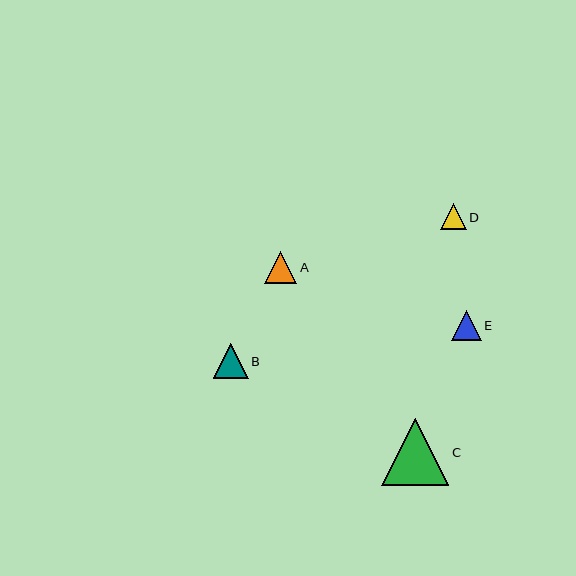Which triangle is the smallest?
Triangle D is the smallest with a size of approximately 26 pixels.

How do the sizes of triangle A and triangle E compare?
Triangle A and triangle E are approximately the same size.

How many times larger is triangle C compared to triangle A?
Triangle C is approximately 2.1 times the size of triangle A.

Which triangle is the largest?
Triangle C is the largest with a size of approximately 67 pixels.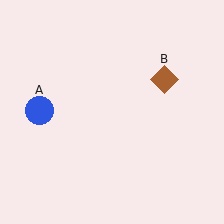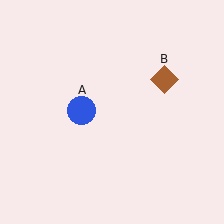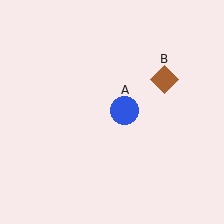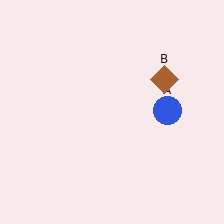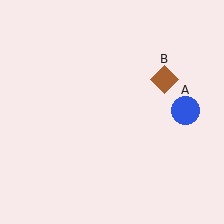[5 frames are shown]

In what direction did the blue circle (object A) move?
The blue circle (object A) moved right.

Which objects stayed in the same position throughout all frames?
Brown diamond (object B) remained stationary.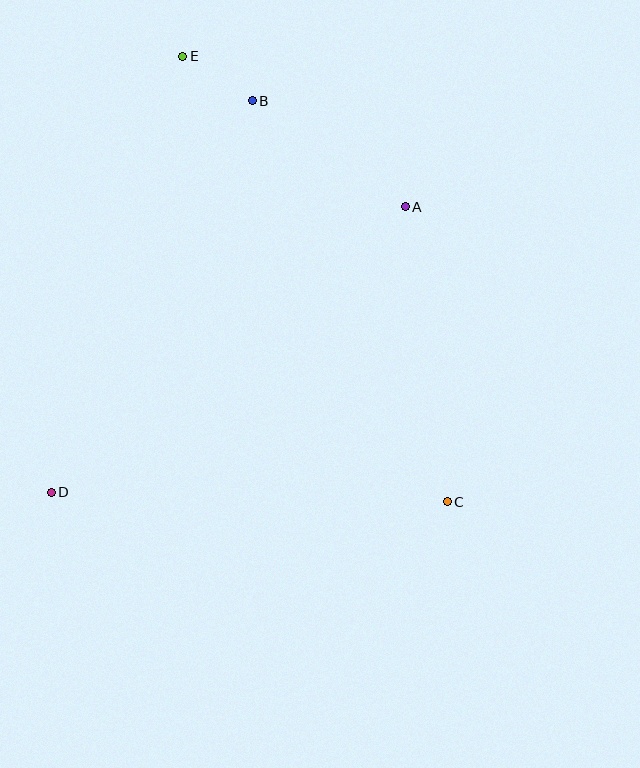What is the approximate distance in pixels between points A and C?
The distance between A and C is approximately 298 pixels.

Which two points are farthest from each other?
Points C and E are farthest from each other.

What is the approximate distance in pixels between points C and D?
The distance between C and D is approximately 396 pixels.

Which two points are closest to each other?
Points B and E are closest to each other.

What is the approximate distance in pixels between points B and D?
The distance between B and D is approximately 440 pixels.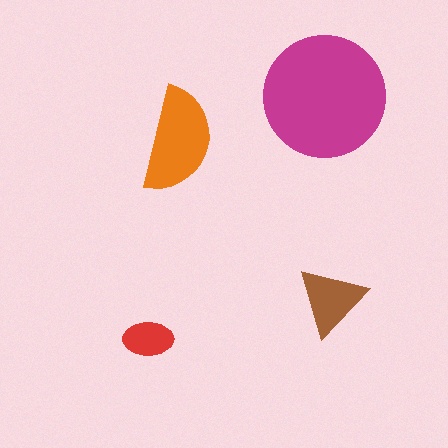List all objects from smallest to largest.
The red ellipse, the brown triangle, the orange semicircle, the magenta circle.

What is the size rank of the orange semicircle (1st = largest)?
2nd.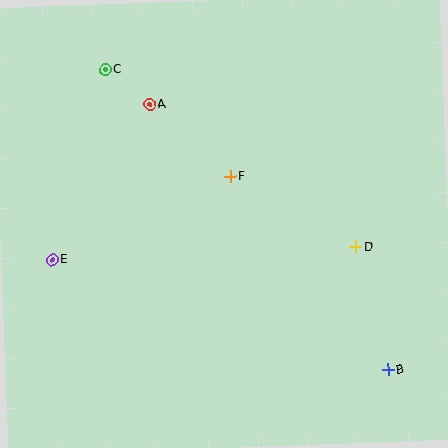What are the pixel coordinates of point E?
Point E is at (52, 260).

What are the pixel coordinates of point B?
Point B is at (388, 370).